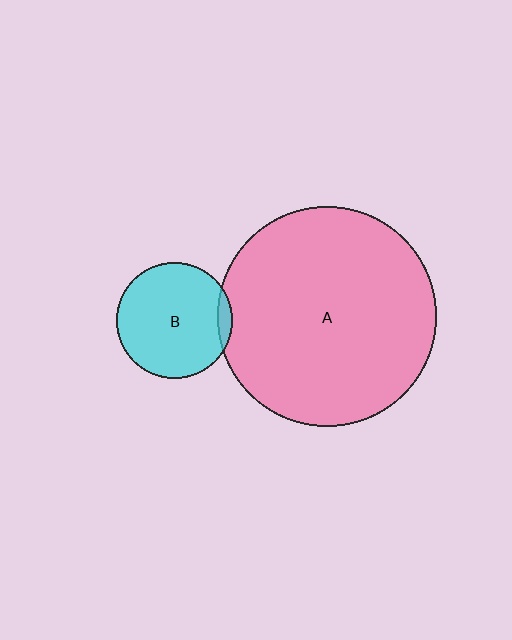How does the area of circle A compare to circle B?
Approximately 3.6 times.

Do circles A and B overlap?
Yes.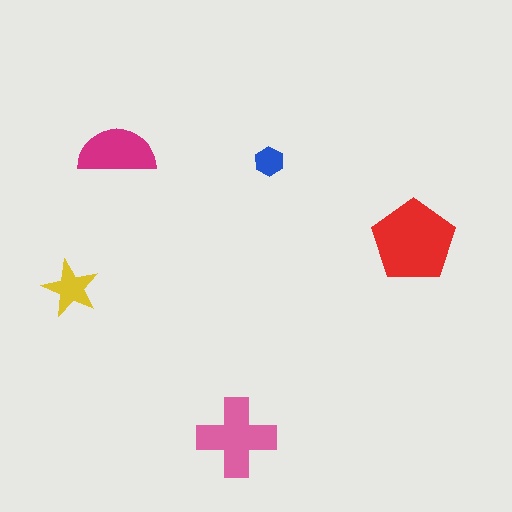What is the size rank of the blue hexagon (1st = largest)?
5th.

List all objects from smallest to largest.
The blue hexagon, the yellow star, the magenta semicircle, the pink cross, the red pentagon.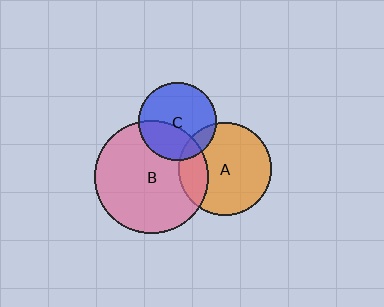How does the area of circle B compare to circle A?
Approximately 1.5 times.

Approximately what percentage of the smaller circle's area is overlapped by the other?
Approximately 35%.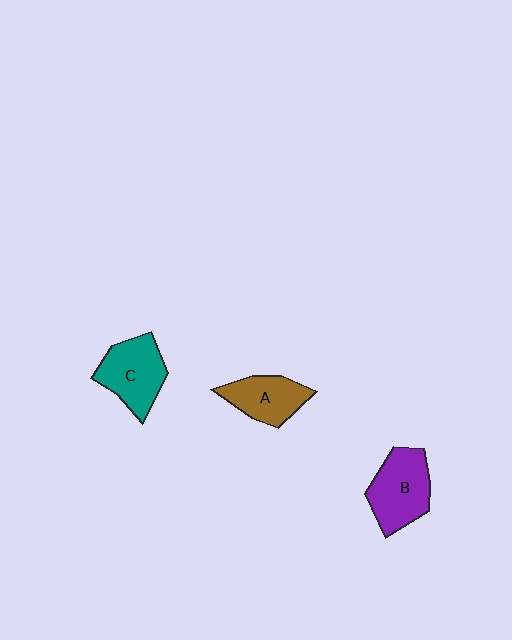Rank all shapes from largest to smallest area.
From largest to smallest: B (purple), C (teal), A (brown).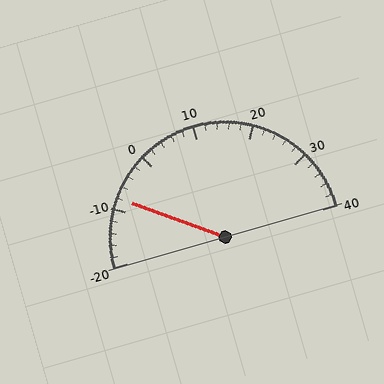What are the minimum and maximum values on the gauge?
The gauge ranges from -20 to 40.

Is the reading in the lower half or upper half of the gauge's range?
The reading is in the lower half of the range (-20 to 40).